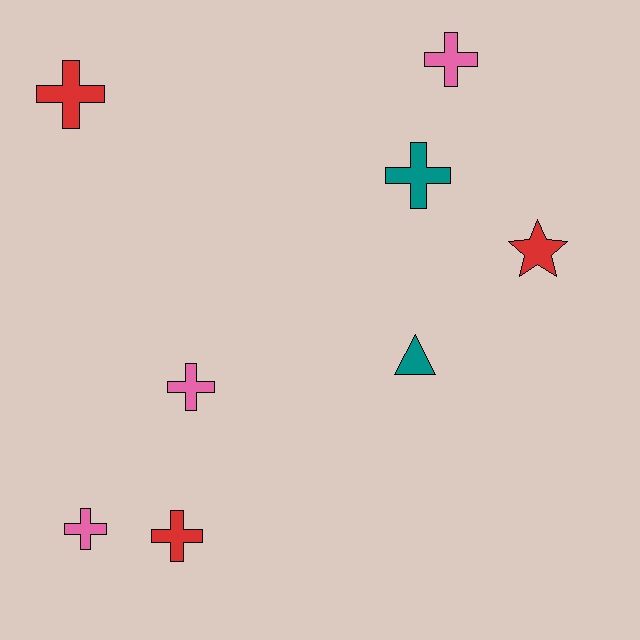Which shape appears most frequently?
Cross, with 6 objects.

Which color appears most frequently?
Red, with 3 objects.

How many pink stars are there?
There are no pink stars.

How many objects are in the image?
There are 8 objects.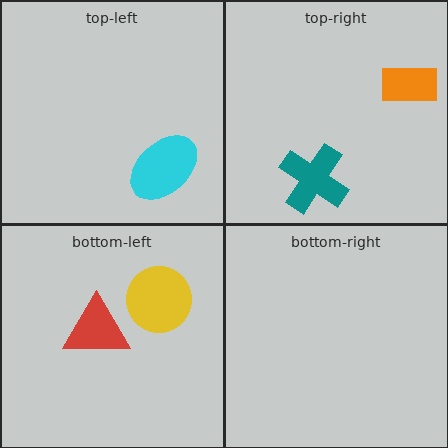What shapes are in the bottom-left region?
The yellow circle, the red triangle.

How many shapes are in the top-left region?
1.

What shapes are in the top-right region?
The orange rectangle, the teal cross.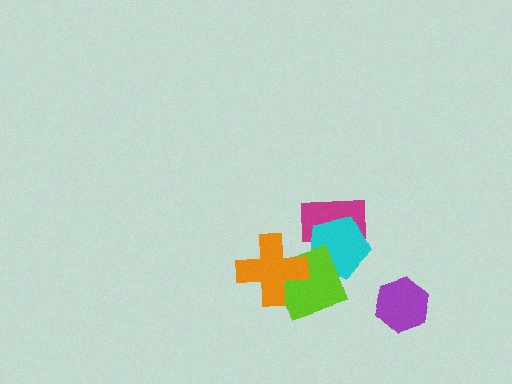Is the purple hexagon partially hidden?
No, no other shape covers it.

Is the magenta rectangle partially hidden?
Yes, it is partially covered by another shape.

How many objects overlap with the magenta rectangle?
1 object overlaps with the magenta rectangle.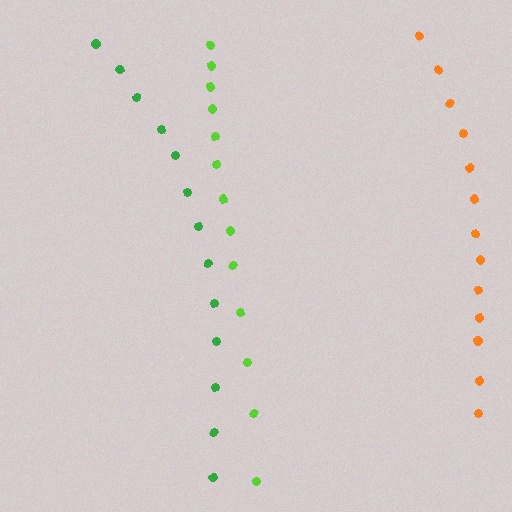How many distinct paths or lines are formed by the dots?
There are 3 distinct paths.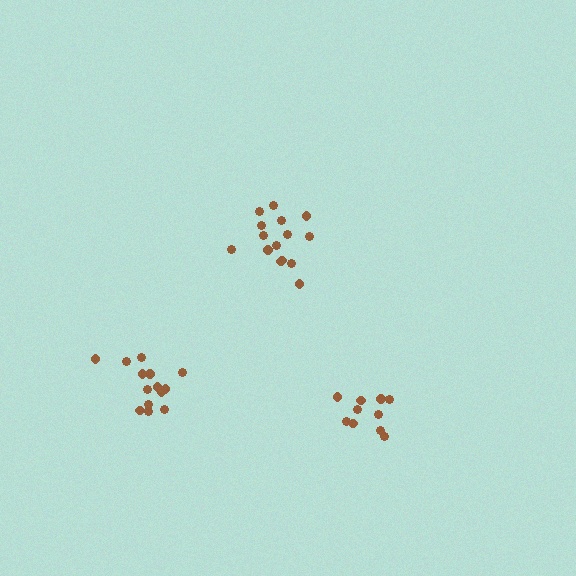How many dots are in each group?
Group 1: 15 dots, Group 2: 10 dots, Group 3: 14 dots (39 total).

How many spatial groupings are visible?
There are 3 spatial groupings.